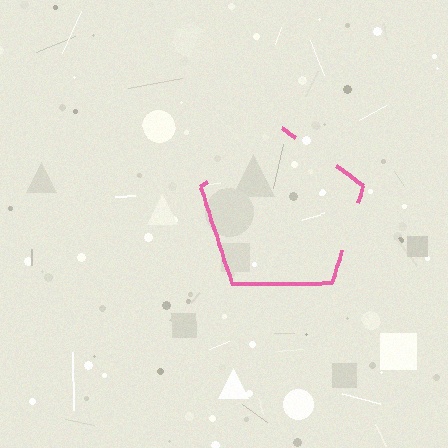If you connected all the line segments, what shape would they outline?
They would outline a pentagon.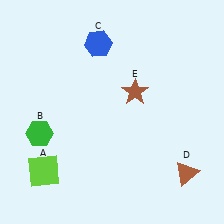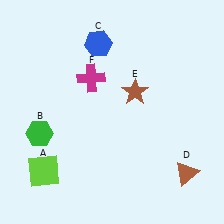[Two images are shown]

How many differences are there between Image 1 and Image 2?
There is 1 difference between the two images.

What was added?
A magenta cross (F) was added in Image 2.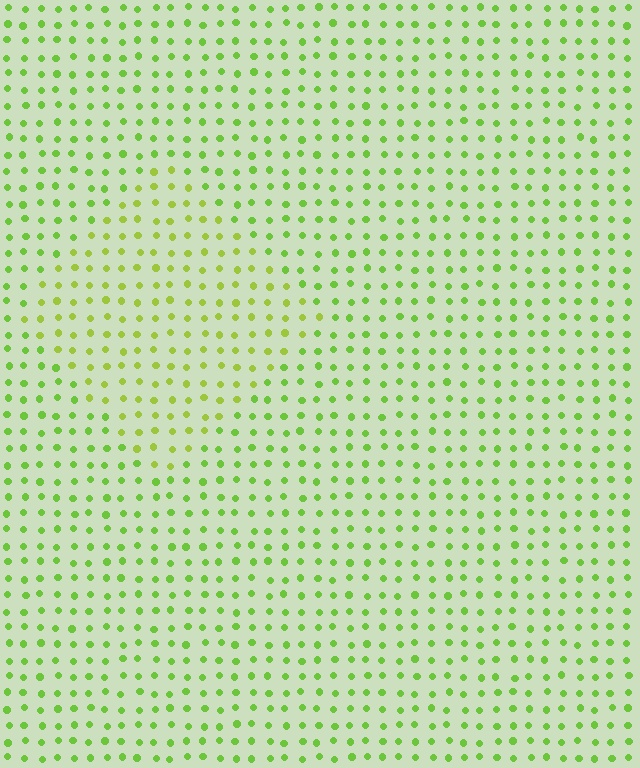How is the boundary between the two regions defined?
The boundary is defined purely by a slight shift in hue (about 21 degrees). Spacing, size, and orientation are identical on both sides.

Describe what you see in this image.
The image is filled with small lime elements in a uniform arrangement. A diamond-shaped region is visible where the elements are tinted to a slightly different hue, forming a subtle color boundary.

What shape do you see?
I see a diamond.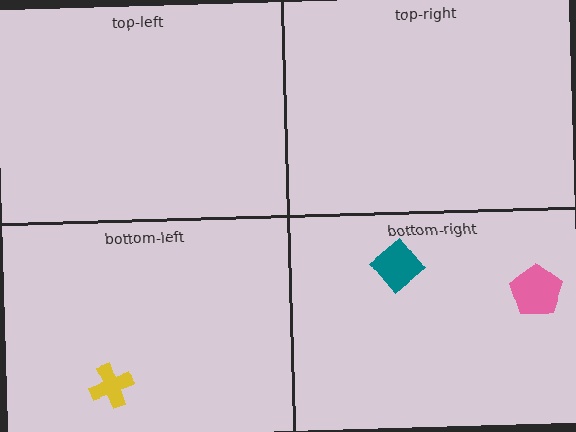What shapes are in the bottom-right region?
The teal diamond, the pink pentagon.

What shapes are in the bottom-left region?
The yellow cross.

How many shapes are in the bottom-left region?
1.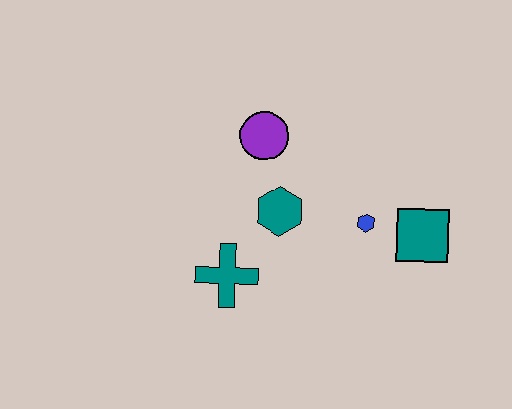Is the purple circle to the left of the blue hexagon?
Yes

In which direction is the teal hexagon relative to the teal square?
The teal hexagon is to the left of the teal square.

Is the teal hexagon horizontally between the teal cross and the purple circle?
No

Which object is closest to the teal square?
The blue hexagon is closest to the teal square.